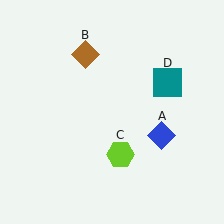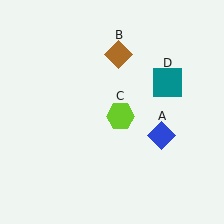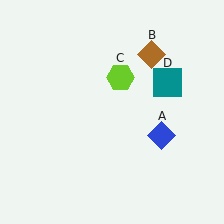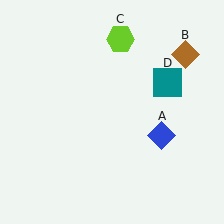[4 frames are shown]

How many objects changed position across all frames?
2 objects changed position: brown diamond (object B), lime hexagon (object C).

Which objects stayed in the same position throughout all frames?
Blue diamond (object A) and teal square (object D) remained stationary.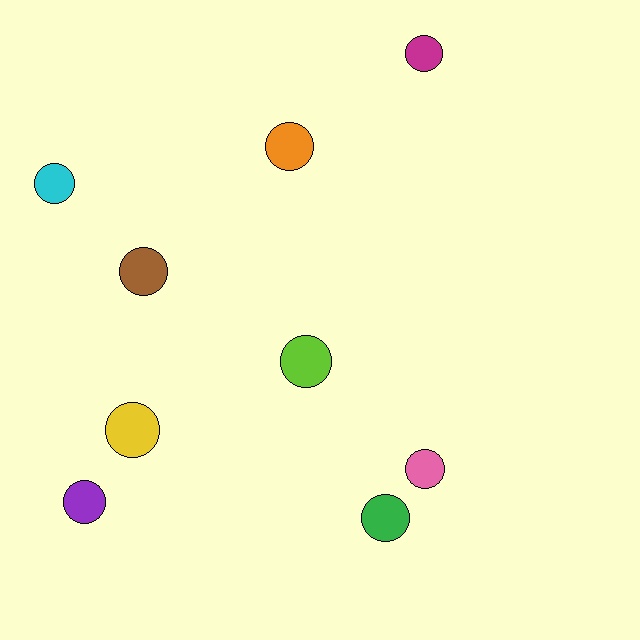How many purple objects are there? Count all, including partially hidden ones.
There is 1 purple object.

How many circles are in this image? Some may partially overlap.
There are 9 circles.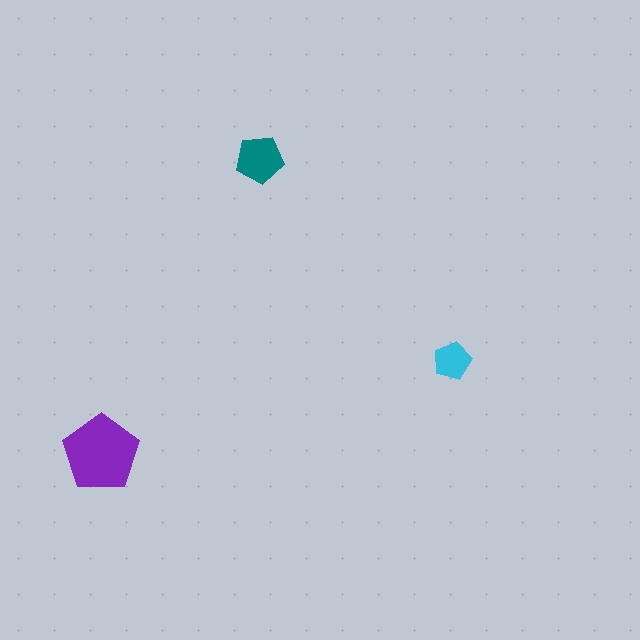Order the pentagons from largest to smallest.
the purple one, the teal one, the cyan one.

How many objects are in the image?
There are 3 objects in the image.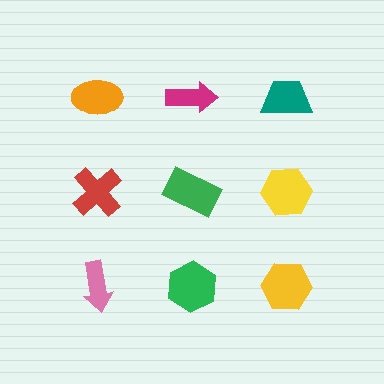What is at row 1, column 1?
An orange ellipse.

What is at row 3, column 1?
A pink arrow.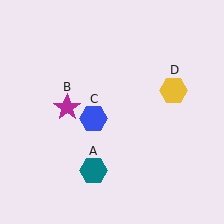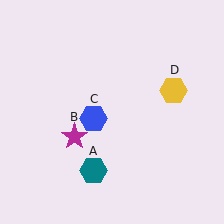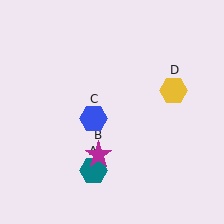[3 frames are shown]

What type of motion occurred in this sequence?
The magenta star (object B) rotated counterclockwise around the center of the scene.